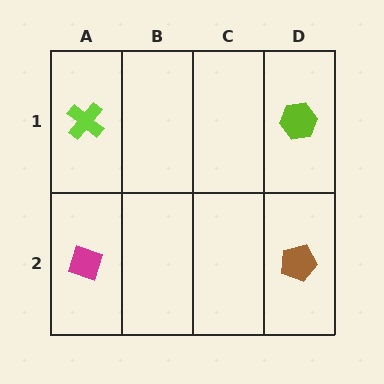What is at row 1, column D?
A lime hexagon.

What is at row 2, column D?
A brown pentagon.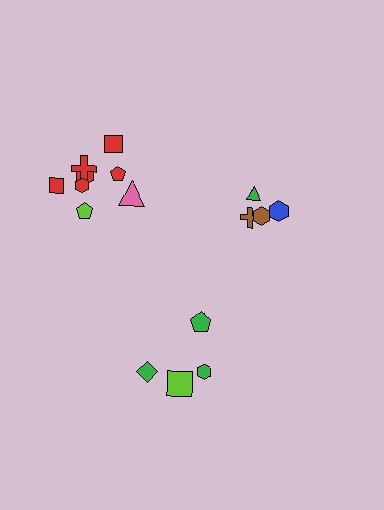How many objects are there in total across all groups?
There are 16 objects.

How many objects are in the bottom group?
There are 4 objects.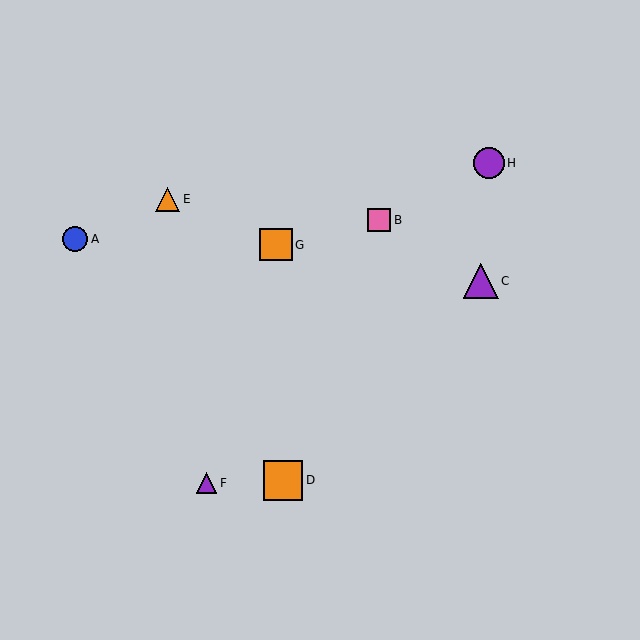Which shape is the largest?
The orange square (labeled D) is the largest.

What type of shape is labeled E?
Shape E is an orange triangle.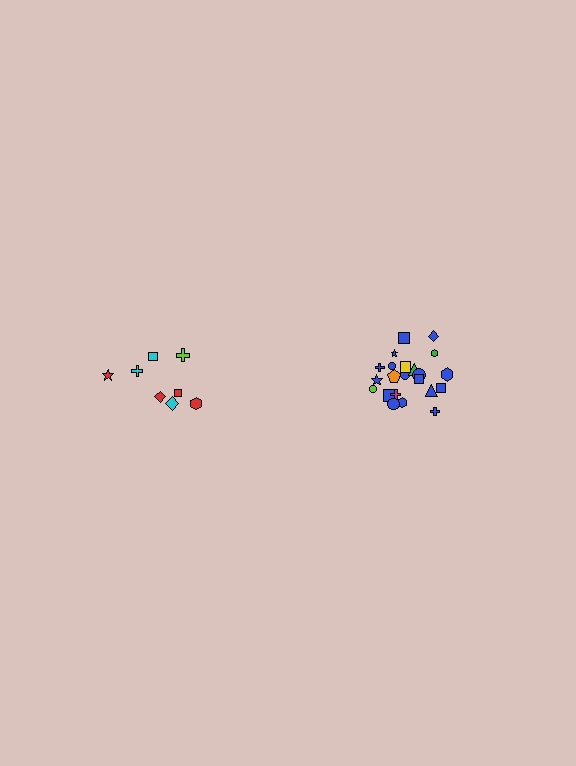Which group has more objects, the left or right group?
The right group.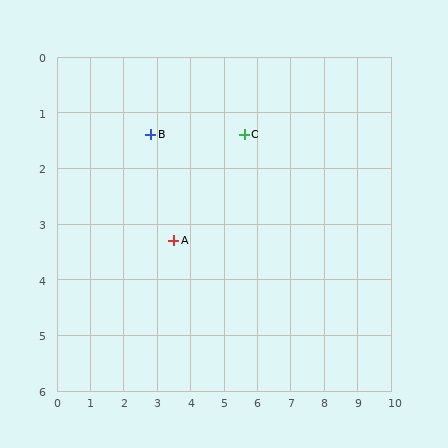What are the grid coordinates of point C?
Point C is at approximately (5.6, 1.4).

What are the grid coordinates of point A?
Point A is at approximately (3.5, 3.3).